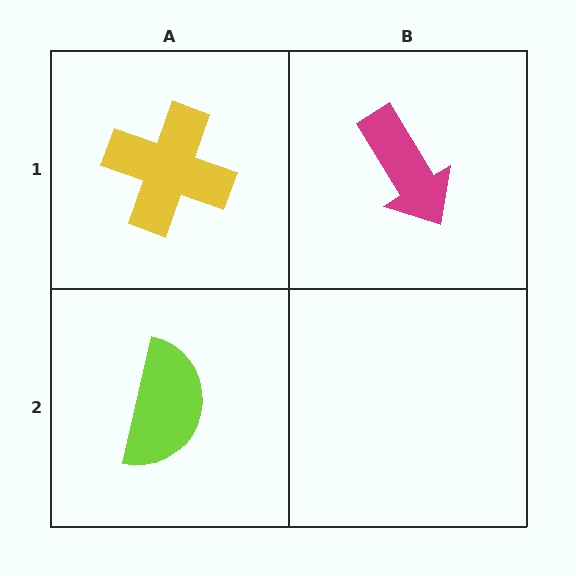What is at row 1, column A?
A yellow cross.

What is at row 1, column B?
A magenta arrow.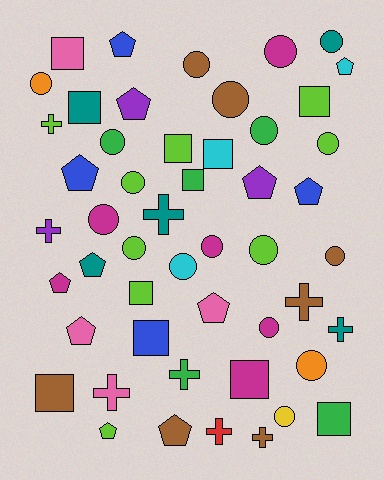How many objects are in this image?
There are 50 objects.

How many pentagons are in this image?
There are 12 pentagons.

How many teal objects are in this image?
There are 5 teal objects.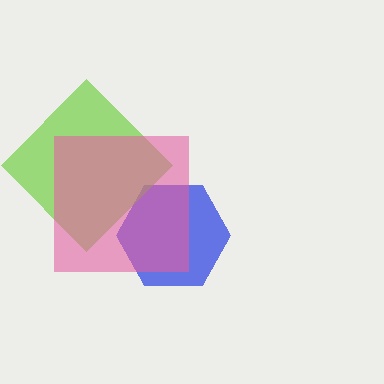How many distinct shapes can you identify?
There are 3 distinct shapes: a blue hexagon, a lime diamond, a pink square.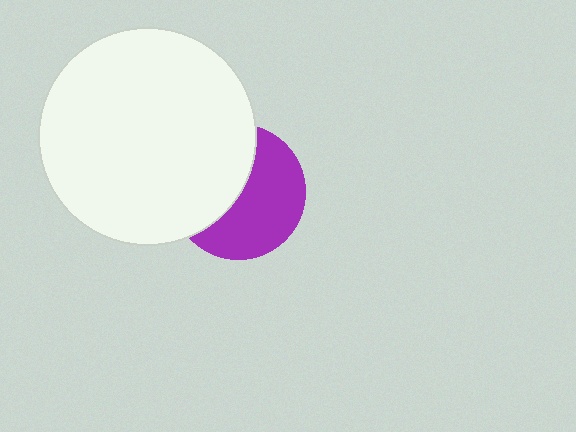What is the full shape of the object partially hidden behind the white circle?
The partially hidden object is a purple circle.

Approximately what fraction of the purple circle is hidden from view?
Roughly 46% of the purple circle is hidden behind the white circle.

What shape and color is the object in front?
The object in front is a white circle.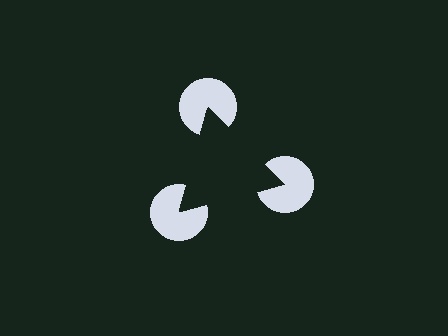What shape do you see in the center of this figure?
An illusory triangle — its edges are inferred from the aligned wedge cuts in the pac-man discs, not physically drawn.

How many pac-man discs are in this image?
There are 3 — one at each vertex of the illusory triangle.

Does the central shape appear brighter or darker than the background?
It typically appears slightly darker than the background, even though no actual brightness change is drawn.